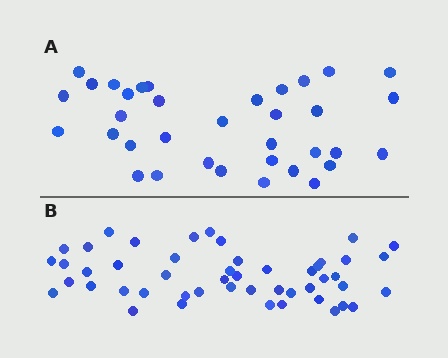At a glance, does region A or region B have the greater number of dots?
Region B (the bottom region) has more dots.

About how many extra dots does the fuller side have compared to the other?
Region B has approximately 15 more dots than region A.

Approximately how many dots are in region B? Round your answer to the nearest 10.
About 50 dots. (The exact count is 49, which rounds to 50.)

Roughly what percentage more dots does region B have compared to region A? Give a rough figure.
About 40% more.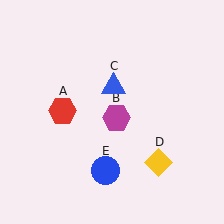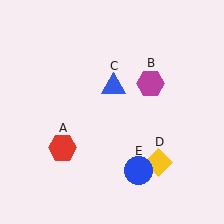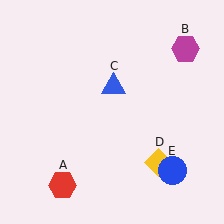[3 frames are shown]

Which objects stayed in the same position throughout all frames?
Blue triangle (object C) and yellow diamond (object D) remained stationary.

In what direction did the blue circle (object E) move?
The blue circle (object E) moved right.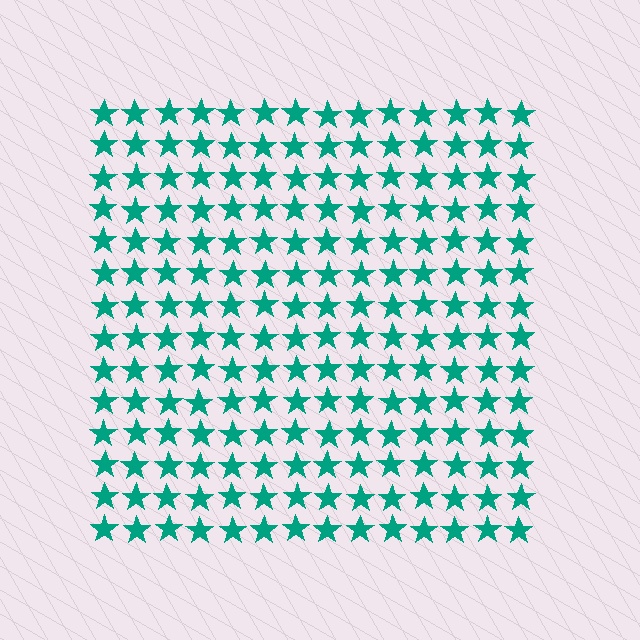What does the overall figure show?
The overall figure shows a square.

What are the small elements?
The small elements are stars.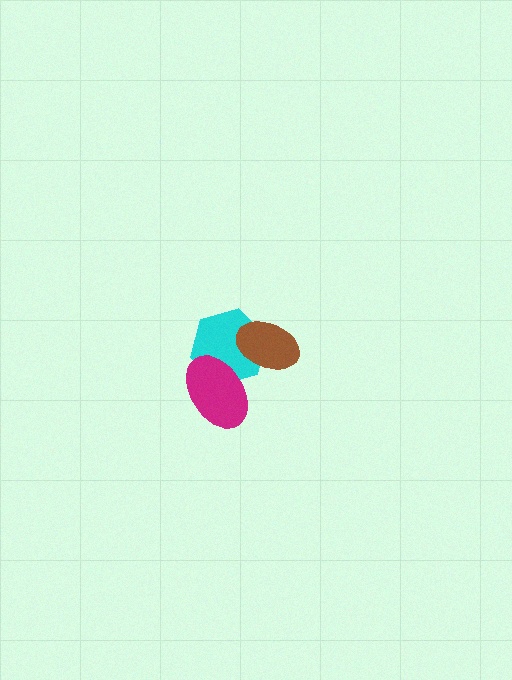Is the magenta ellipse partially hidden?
No, no other shape covers it.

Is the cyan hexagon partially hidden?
Yes, it is partially covered by another shape.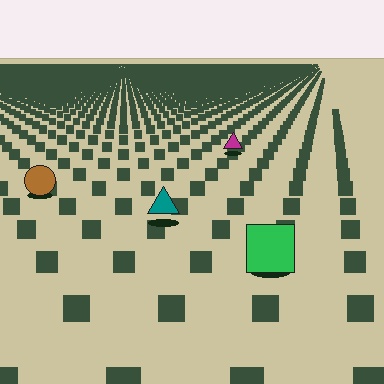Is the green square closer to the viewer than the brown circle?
Yes. The green square is closer — you can tell from the texture gradient: the ground texture is coarser near it.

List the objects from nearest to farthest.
From nearest to farthest: the green square, the teal triangle, the brown circle, the magenta triangle.